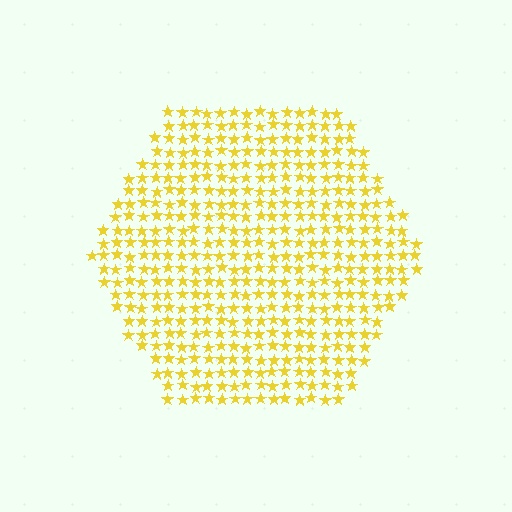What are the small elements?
The small elements are stars.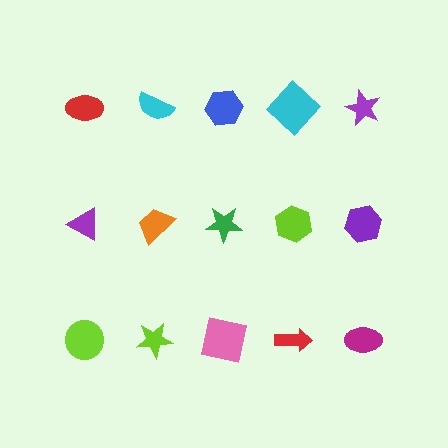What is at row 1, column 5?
A purple star.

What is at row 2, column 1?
A purple triangle.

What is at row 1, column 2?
A cyan semicircle.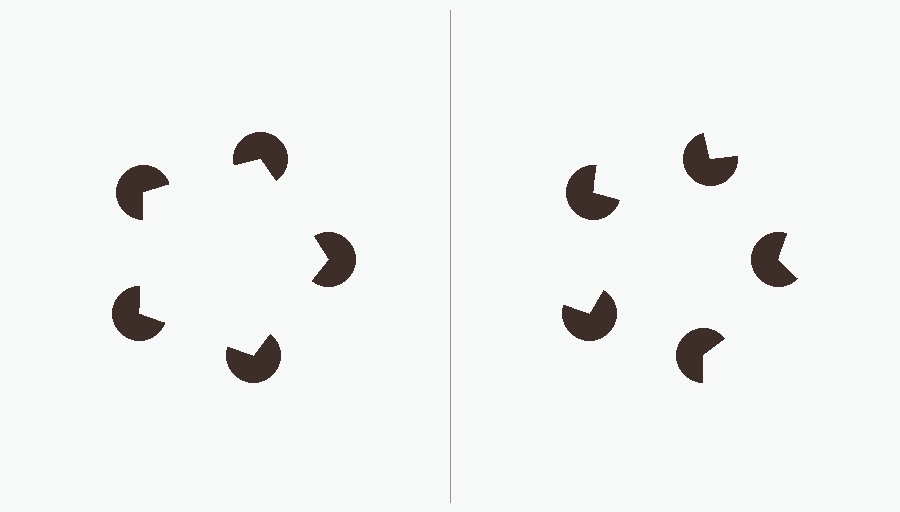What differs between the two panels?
The pac-man discs are positioned identically on both sides; only the wedge orientations differ. On the left they align to a pentagon; on the right they are misaligned.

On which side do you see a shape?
An illusory pentagon appears on the left side. On the right side the wedge cuts are rotated, so no coherent shape forms.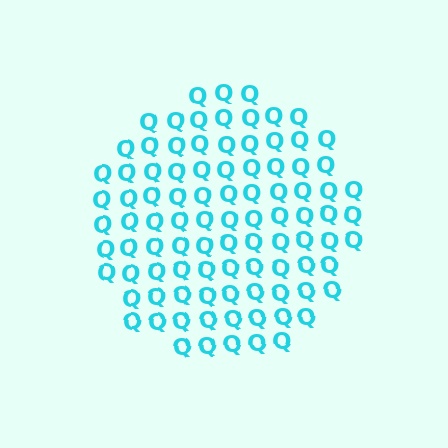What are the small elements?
The small elements are letter Q's.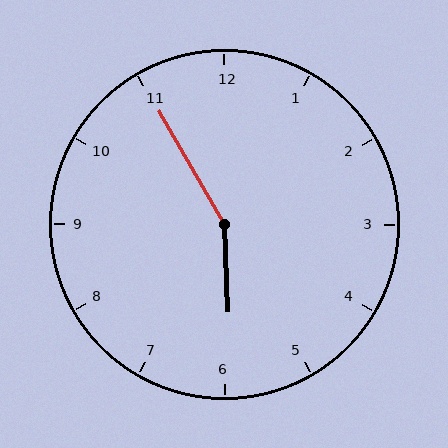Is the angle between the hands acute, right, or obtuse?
It is obtuse.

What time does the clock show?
5:55.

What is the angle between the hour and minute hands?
Approximately 152 degrees.